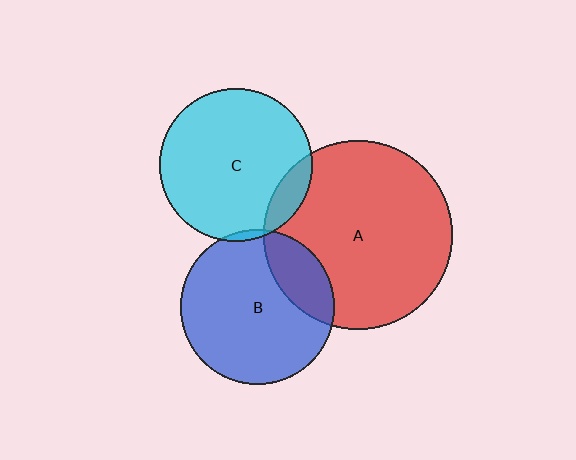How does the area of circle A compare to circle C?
Approximately 1.5 times.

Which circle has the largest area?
Circle A (red).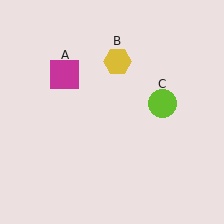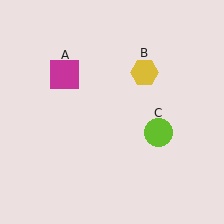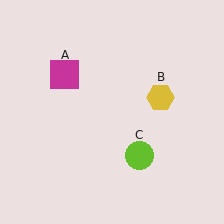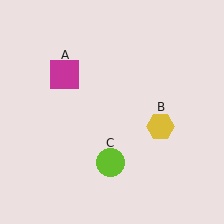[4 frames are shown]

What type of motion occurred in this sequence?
The yellow hexagon (object B), lime circle (object C) rotated clockwise around the center of the scene.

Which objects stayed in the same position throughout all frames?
Magenta square (object A) remained stationary.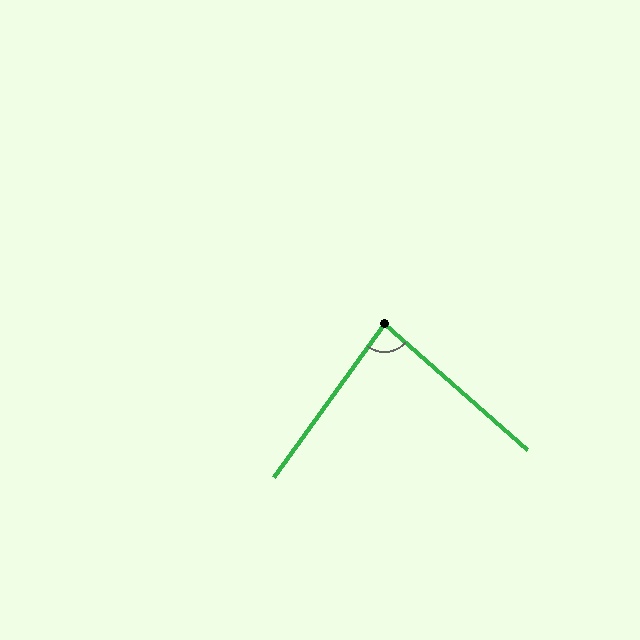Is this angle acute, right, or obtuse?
It is acute.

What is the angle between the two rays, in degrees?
Approximately 84 degrees.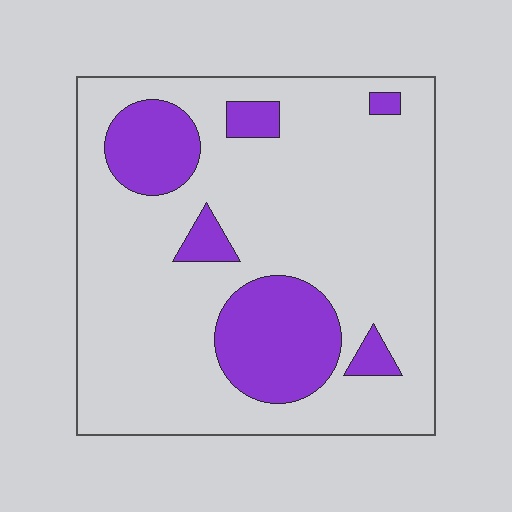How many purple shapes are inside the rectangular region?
6.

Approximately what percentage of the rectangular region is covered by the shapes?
Approximately 20%.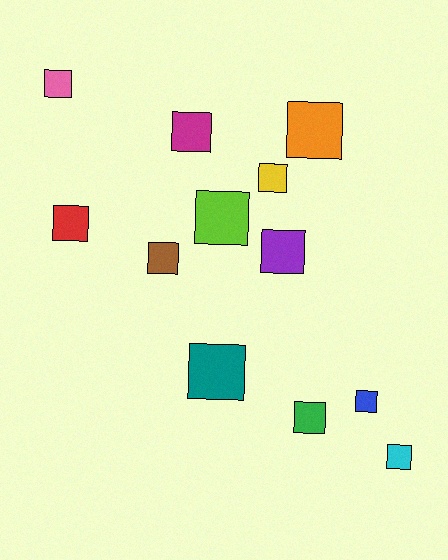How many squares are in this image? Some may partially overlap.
There are 12 squares.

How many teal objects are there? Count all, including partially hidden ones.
There is 1 teal object.